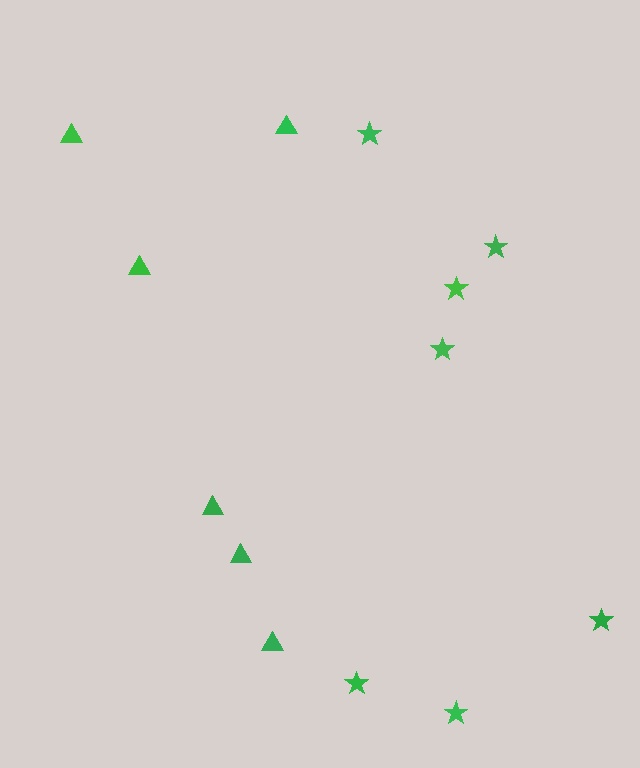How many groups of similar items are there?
There are 2 groups: one group of stars (7) and one group of triangles (6).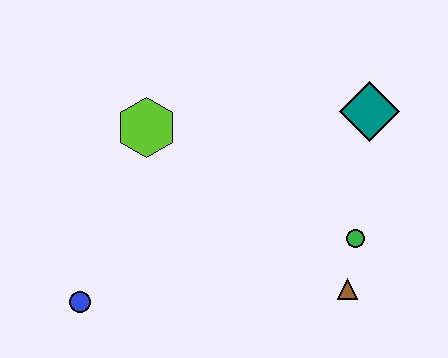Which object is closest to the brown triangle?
The green circle is closest to the brown triangle.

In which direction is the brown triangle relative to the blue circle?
The brown triangle is to the right of the blue circle.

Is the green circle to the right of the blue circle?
Yes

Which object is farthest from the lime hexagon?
The brown triangle is farthest from the lime hexagon.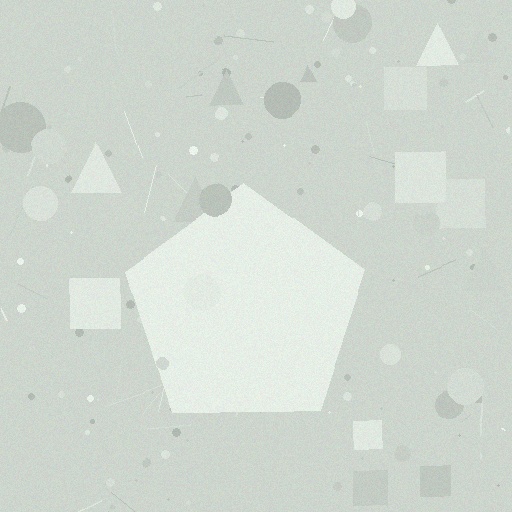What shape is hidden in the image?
A pentagon is hidden in the image.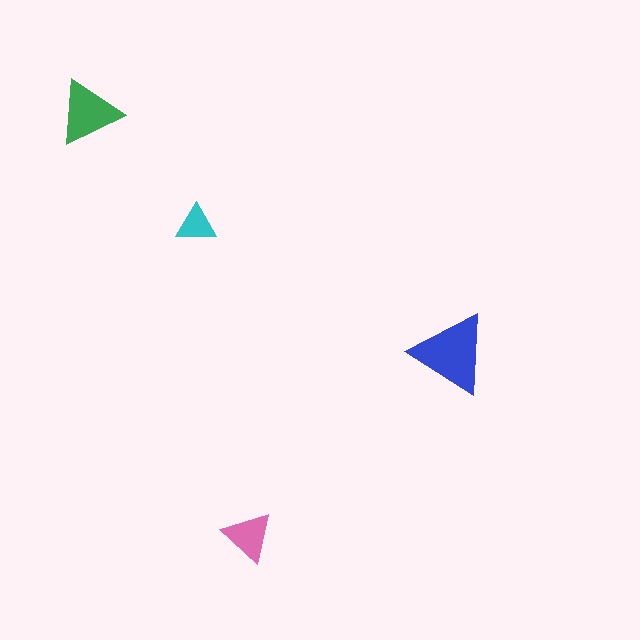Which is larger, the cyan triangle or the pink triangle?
The pink one.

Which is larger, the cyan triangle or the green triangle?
The green one.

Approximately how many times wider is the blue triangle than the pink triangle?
About 1.5 times wider.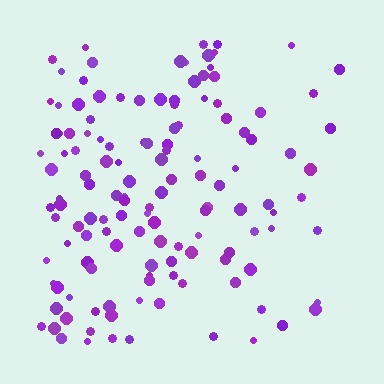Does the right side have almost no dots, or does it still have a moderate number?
Still a moderate number, just noticeably fewer than the left.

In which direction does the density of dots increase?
From right to left, with the left side densest.